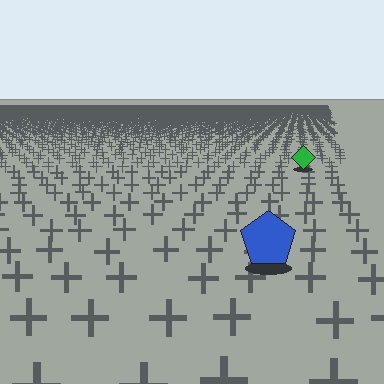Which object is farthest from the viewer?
The green diamond is farthest from the viewer. It appears smaller and the ground texture around it is denser.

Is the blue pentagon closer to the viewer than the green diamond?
Yes. The blue pentagon is closer — you can tell from the texture gradient: the ground texture is coarser near it.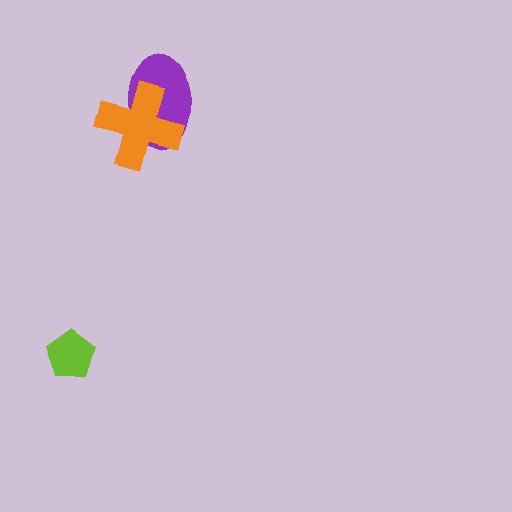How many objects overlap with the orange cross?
1 object overlaps with the orange cross.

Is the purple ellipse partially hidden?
Yes, it is partially covered by another shape.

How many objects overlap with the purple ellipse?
1 object overlaps with the purple ellipse.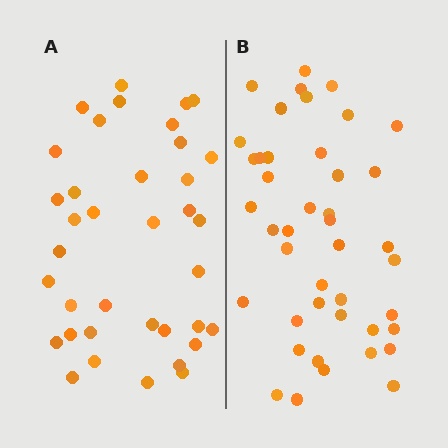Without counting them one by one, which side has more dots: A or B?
Region B (the right region) has more dots.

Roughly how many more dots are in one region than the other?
Region B has about 6 more dots than region A.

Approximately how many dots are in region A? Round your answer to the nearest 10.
About 40 dots. (The exact count is 37, which rounds to 40.)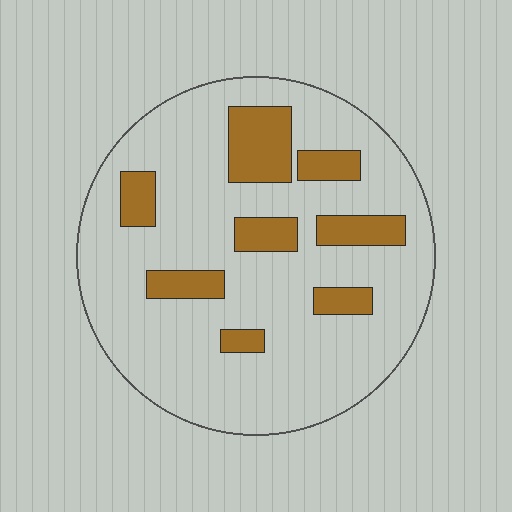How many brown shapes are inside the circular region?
8.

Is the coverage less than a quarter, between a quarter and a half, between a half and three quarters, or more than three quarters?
Less than a quarter.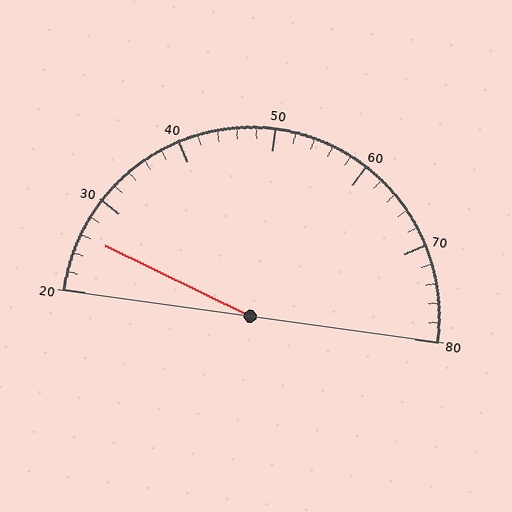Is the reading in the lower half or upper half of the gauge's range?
The reading is in the lower half of the range (20 to 80).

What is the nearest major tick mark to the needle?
The nearest major tick mark is 30.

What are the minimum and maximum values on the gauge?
The gauge ranges from 20 to 80.